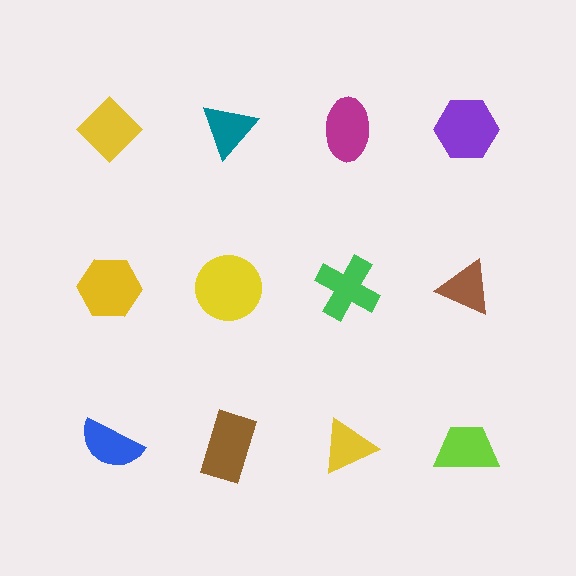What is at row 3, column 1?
A blue semicircle.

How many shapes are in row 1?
4 shapes.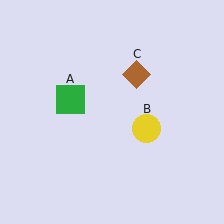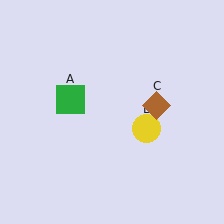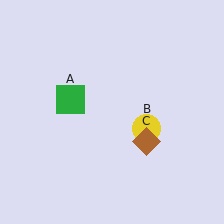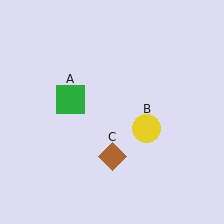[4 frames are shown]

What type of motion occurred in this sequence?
The brown diamond (object C) rotated clockwise around the center of the scene.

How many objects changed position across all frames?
1 object changed position: brown diamond (object C).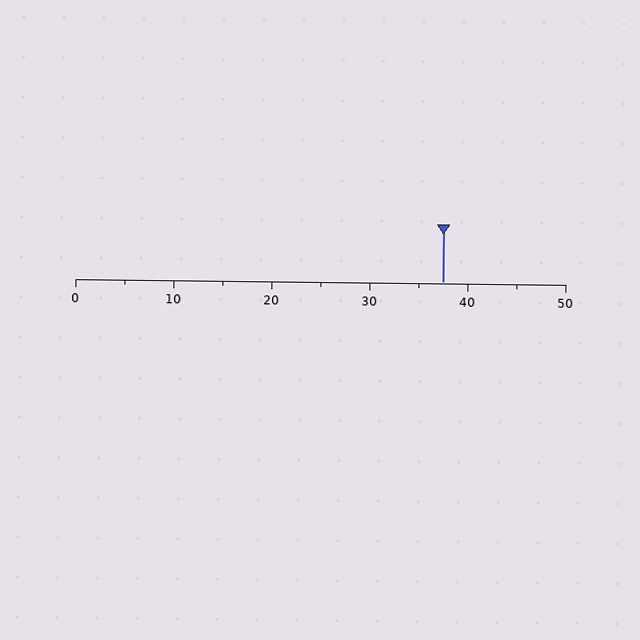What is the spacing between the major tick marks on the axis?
The major ticks are spaced 10 apart.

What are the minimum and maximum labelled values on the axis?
The axis runs from 0 to 50.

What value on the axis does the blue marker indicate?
The marker indicates approximately 37.5.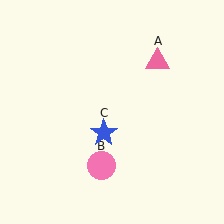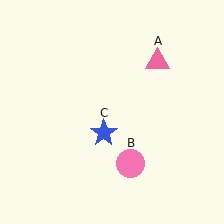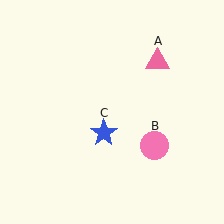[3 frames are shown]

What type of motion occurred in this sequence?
The pink circle (object B) rotated counterclockwise around the center of the scene.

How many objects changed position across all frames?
1 object changed position: pink circle (object B).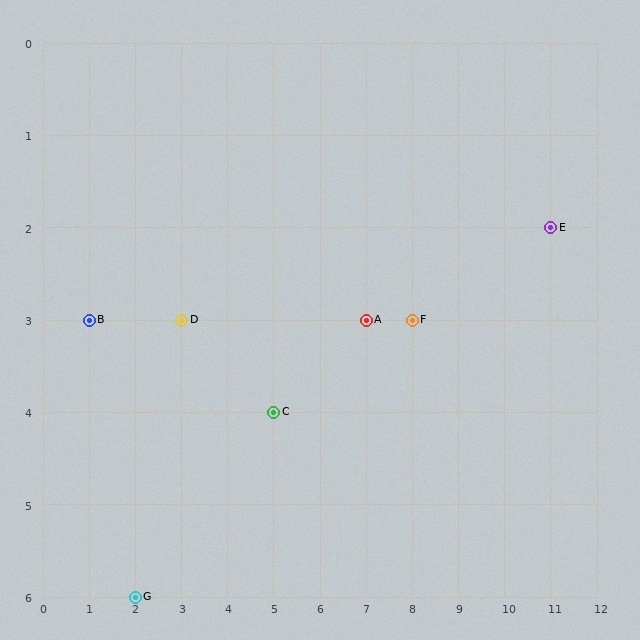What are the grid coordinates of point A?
Point A is at grid coordinates (7, 3).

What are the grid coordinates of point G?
Point G is at grid coordinates (2, 6).